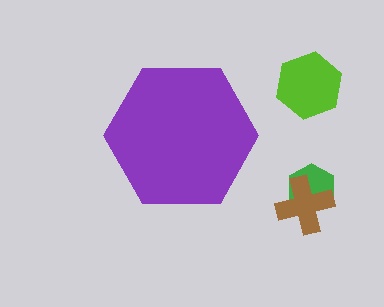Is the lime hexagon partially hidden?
No, the lime hexagon is fully visible.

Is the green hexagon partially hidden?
No, the green hexagon is fully visible.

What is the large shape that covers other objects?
A purple hexagon.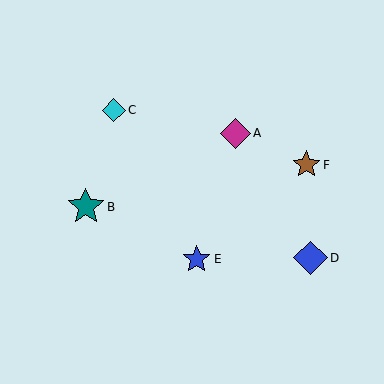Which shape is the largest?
The teal star (labeled B) is the largest.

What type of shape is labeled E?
Shape E is a blue star.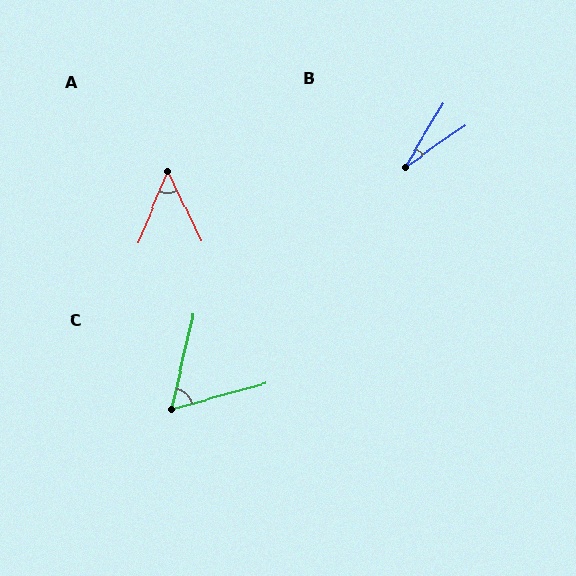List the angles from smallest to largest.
B (24°), A (49°), C (62°).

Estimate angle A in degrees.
Approximately 49 degrees.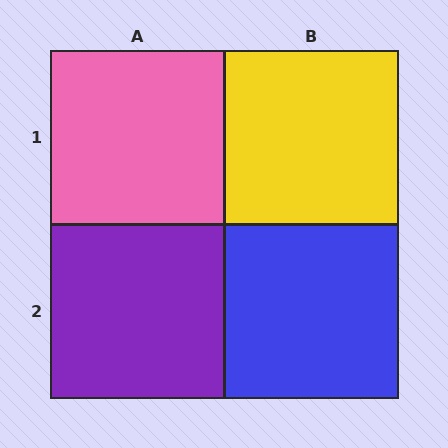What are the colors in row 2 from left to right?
Purple, blue.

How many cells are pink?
1 cell is pink.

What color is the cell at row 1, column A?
Pink.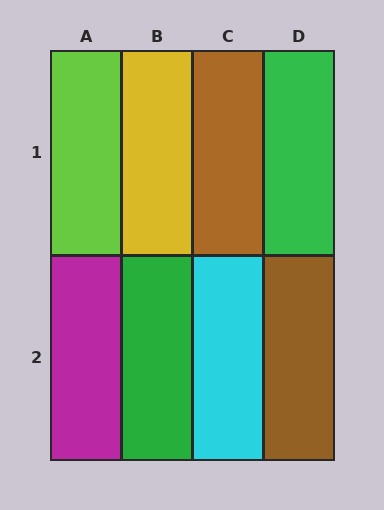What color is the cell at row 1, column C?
Brown.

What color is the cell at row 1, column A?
Lime.